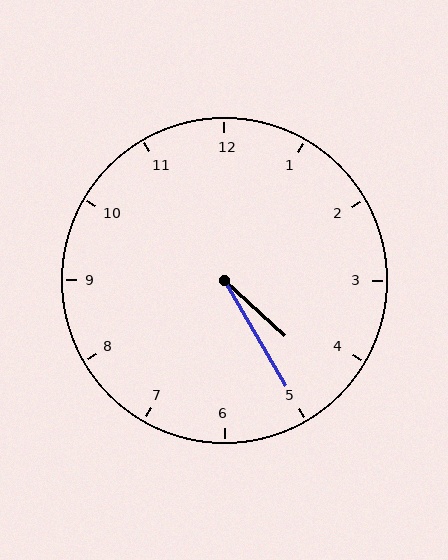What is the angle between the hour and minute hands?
Approximately 18 degrees.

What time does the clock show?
4:25.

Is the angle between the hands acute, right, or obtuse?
It is acute.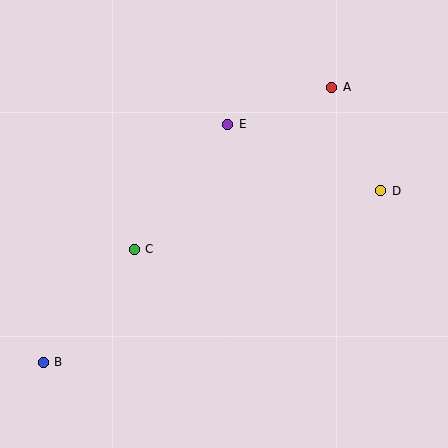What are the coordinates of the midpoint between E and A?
The midpoint between E and A is at (280, 106).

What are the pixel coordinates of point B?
Point B is at (43, 362).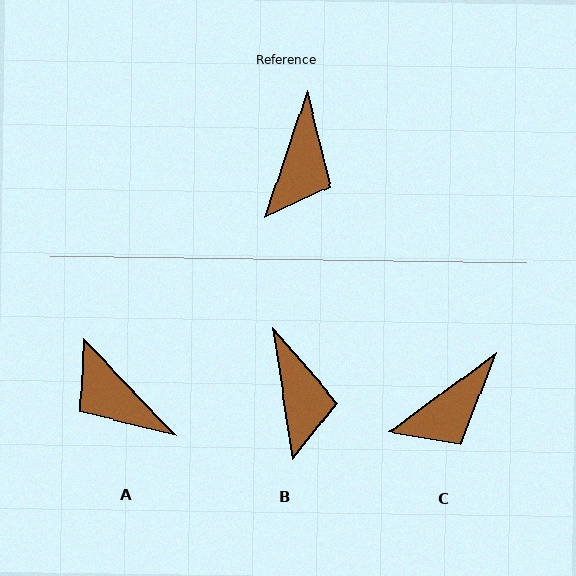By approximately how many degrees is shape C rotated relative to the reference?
Approximately 35 degrees clockwise.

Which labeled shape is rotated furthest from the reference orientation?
A, about 118 degrees away.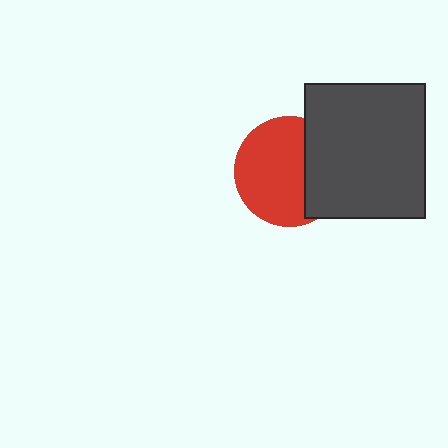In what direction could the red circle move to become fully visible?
The red circle could move left. That would shift it out from behind the dark gray rectangle entirely.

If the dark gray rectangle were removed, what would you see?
You would see the complete red circle.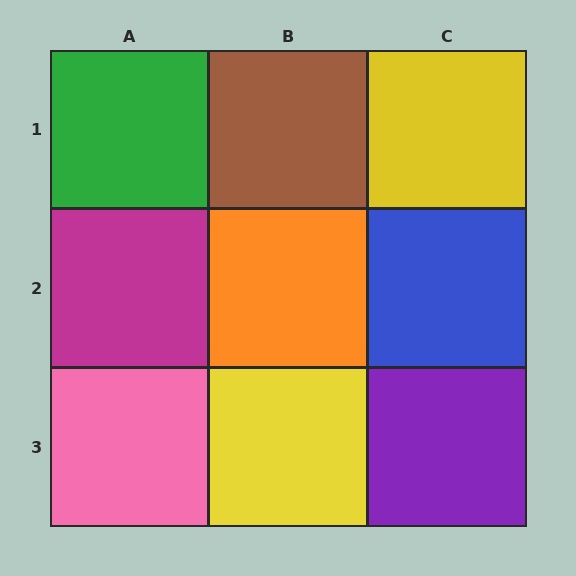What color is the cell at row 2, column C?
Blue.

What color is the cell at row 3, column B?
Yellow.